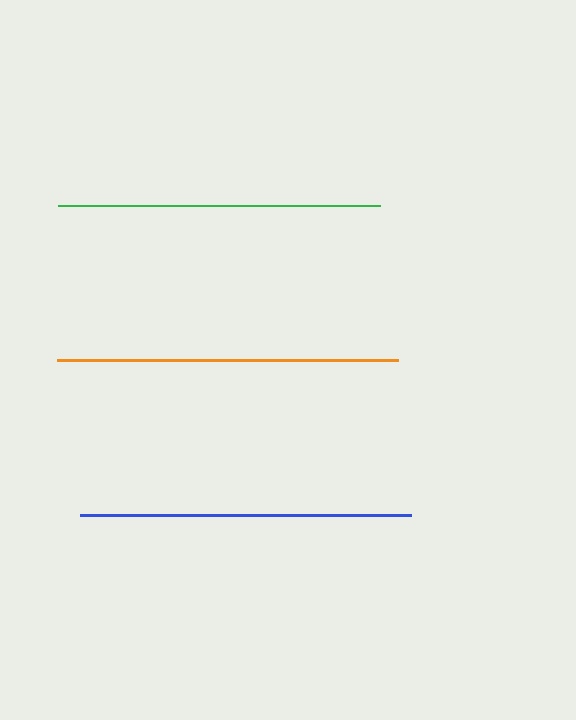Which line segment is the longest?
The orange line is the longest at approximately 341 pixels.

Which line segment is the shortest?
The green line is the shortest at approximately 321 pixels.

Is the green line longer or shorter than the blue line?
The blue line is longer than the green line.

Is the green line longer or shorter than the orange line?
The orange line is longer than the green line.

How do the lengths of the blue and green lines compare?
The blue and green lines are approximately the same length.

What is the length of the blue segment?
The blue segment is approximately 332 pixels long.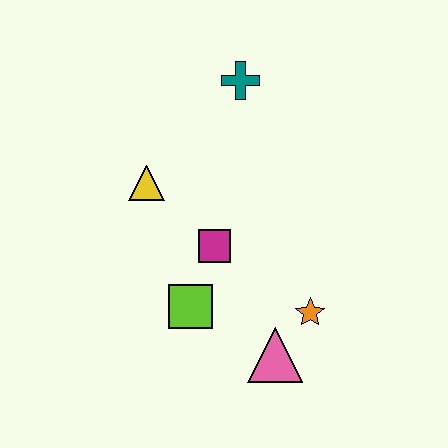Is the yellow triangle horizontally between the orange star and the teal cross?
No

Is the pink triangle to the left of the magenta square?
No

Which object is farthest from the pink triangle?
The teal cross is farthest from the pink triangle.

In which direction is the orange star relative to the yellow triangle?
The orange star is to the right of the yellow triangle.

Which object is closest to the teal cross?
The yellow triangle is closest to the teal cross.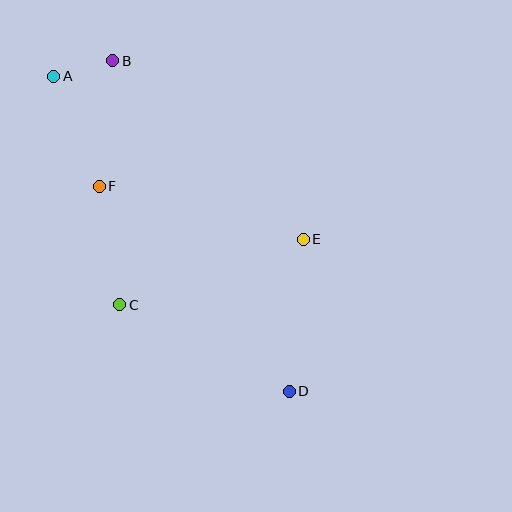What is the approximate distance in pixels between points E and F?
The distance between E and F is approximately 211 pixels.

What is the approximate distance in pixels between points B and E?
The distance between B and E is approximately 261 pixels.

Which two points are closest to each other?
Points A and B are closest to each other.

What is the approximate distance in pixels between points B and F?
The distance between B and F is approximately 126 pixels.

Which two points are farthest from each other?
Points A and D are farthest from each other.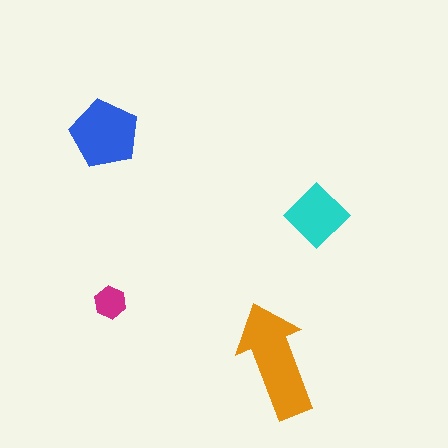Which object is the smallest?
The magenta hexagon.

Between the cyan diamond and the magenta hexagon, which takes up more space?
The cyan diamond.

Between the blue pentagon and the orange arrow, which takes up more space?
The orange arrow.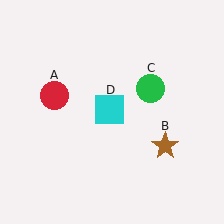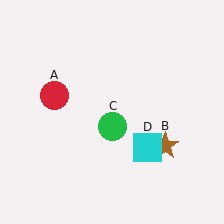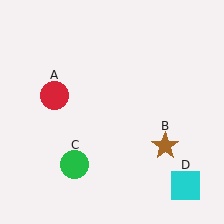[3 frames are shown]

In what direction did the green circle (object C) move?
The green circle (object C) moved down and to the left.